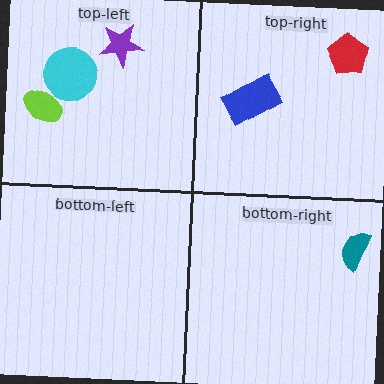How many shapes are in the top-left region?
3.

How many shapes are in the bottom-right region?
1.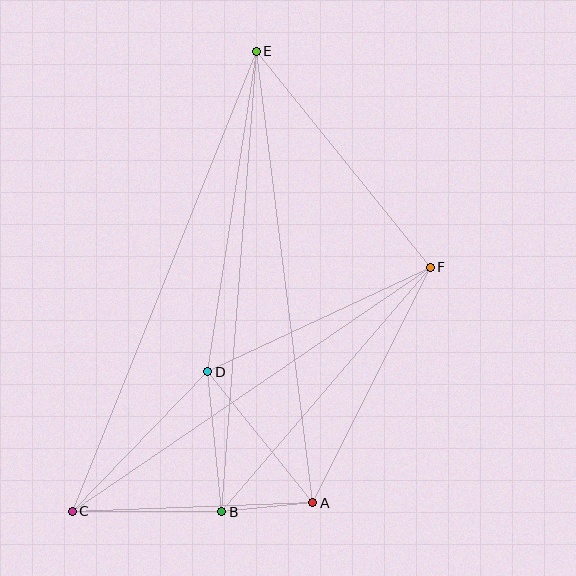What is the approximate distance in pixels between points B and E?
The distance between B and E is approximately 462 pixels.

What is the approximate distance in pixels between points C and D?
The distance between C and D is approximately 194 pixels.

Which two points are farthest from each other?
Points C and E are farthest from each other.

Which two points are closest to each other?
Points A and B are closest to each other.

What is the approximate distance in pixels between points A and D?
The distance between A and D is approximately 168 pixels.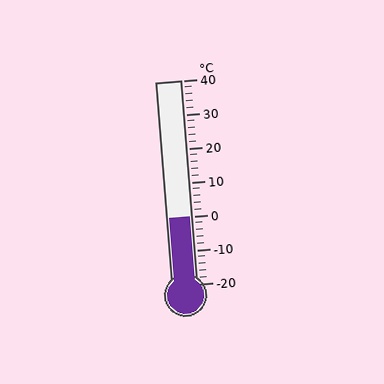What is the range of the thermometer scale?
The thermometer scale ranges from -20°C to 40°C.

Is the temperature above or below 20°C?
The temperature is below 20°C.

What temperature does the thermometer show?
The thermometer shows approximately 0°C.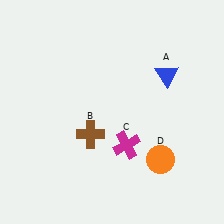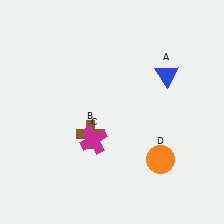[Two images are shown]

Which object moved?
The magenta cross (C) moved left.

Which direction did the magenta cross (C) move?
The magenta cross (C) moved left.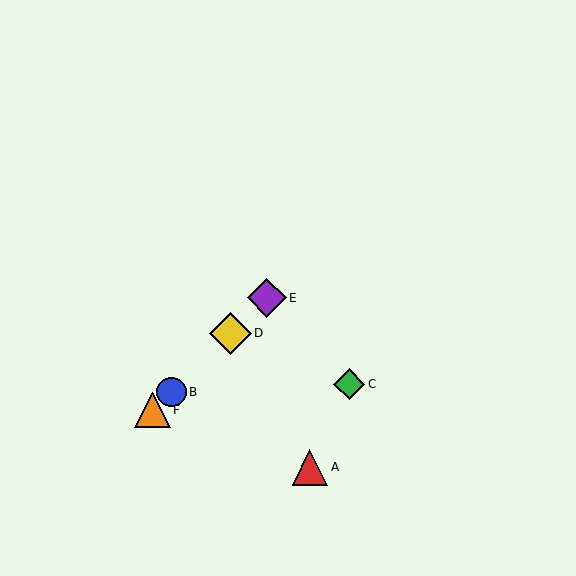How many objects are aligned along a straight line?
4 objects (B, D, E, F) are aligned along a straight line.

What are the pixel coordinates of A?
Object A is at (310, 467).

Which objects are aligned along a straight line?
Objects B, D, E, F are aligned along a straight line.